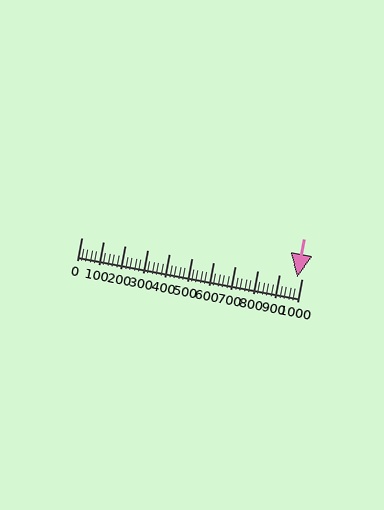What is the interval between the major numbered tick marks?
The major tick marks are spaced 100 units apart.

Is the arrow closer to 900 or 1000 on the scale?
The arrow is closer to 1000.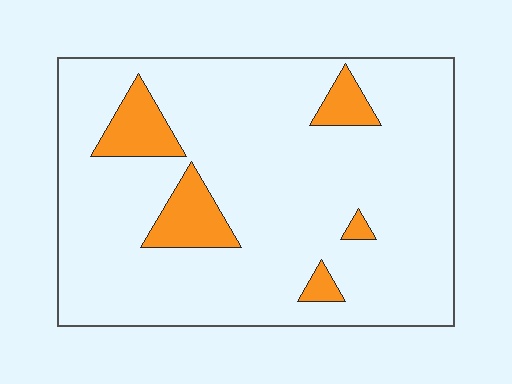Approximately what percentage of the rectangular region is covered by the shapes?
Approximately 10%.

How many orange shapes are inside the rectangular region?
5.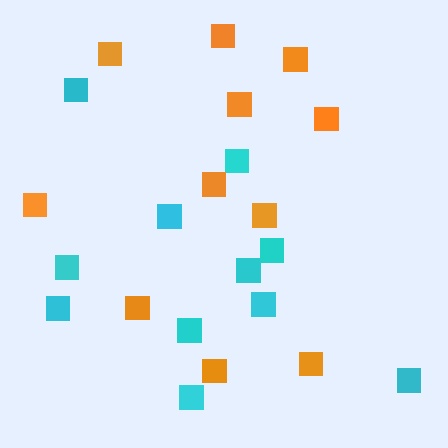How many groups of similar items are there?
There are 2 groups: one group of cyan squares (11) and one group of orange squares (11).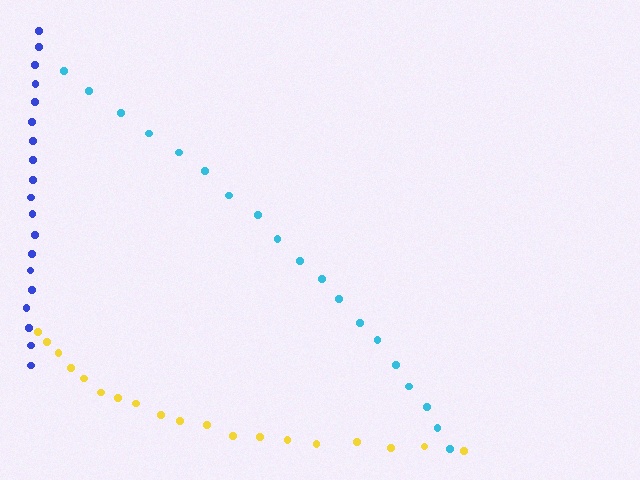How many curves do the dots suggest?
There are 3 distinct paths.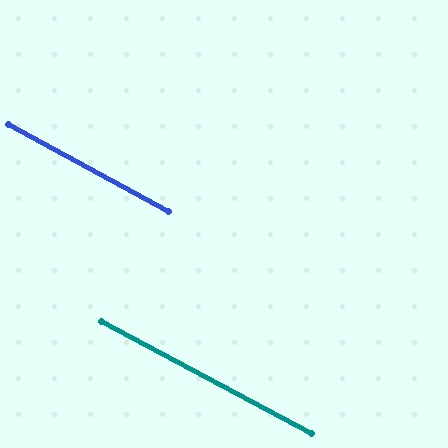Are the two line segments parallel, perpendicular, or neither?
Parallel — their directions differ by only 0.5°.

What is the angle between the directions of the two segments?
Approximately 0 degrees.